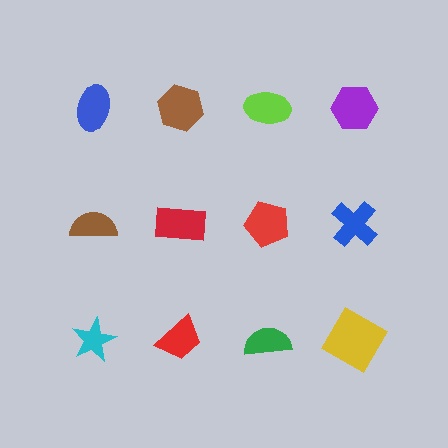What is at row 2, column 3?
A red pentagon.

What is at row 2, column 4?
A blue cross.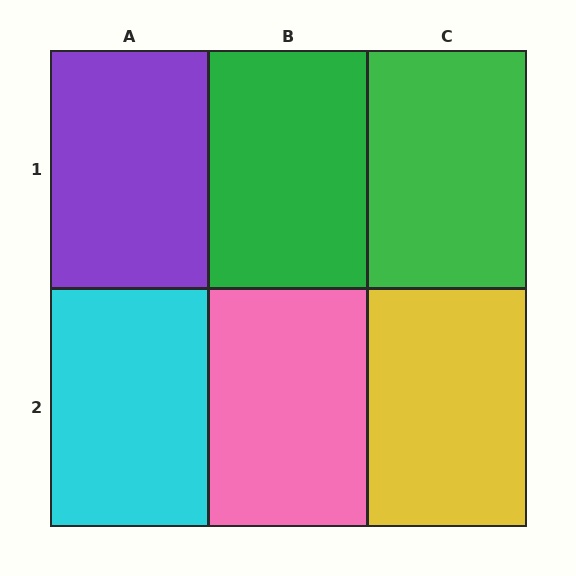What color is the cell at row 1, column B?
Green.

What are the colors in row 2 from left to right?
Cyan, pink, yellow.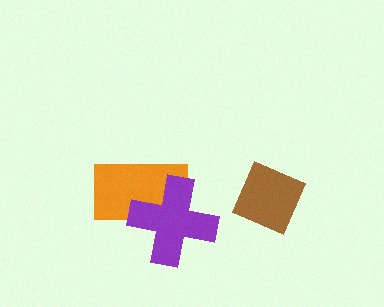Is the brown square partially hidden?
No, no other shape covers it.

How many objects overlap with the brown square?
0 objects overlap with the brown square.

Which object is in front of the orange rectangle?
The purple cross is in front of the orange rectangle.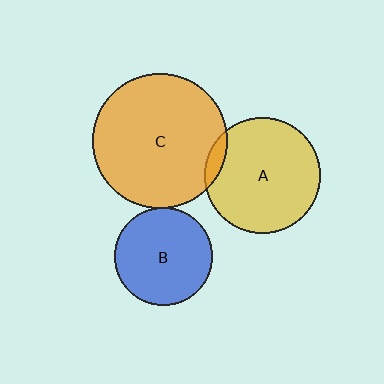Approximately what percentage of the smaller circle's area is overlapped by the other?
Approximately 5%.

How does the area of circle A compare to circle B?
Approximately 1.4 times.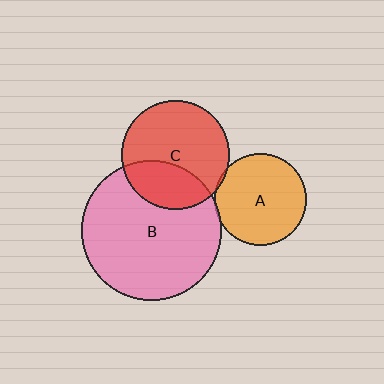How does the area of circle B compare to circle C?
Approximately 1.7 times.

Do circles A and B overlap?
Yes.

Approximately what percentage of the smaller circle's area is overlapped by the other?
Approximately 5%.